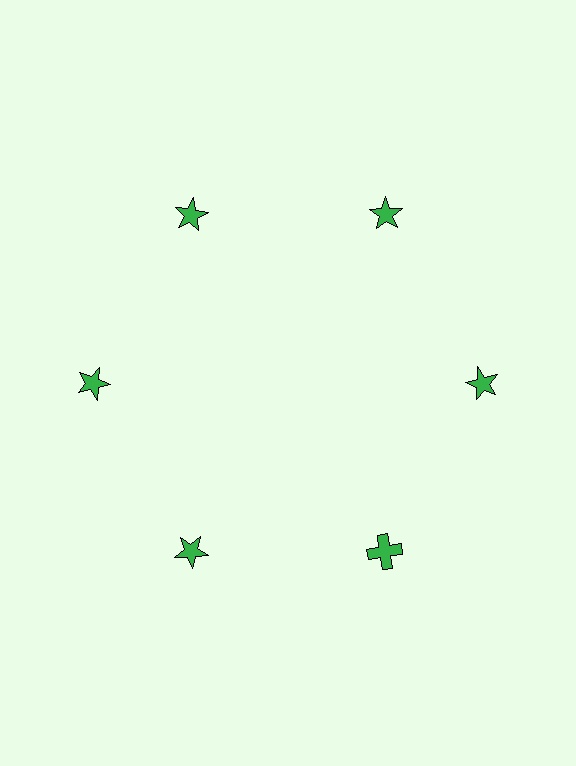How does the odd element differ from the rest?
It has a different shape: cross instead of star.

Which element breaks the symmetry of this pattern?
The green cross at roughly the 5 o'clock position breaks the symmetry. All other shapes are green stars.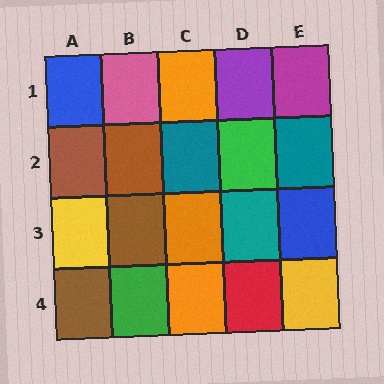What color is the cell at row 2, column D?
Green.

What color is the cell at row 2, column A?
Brown.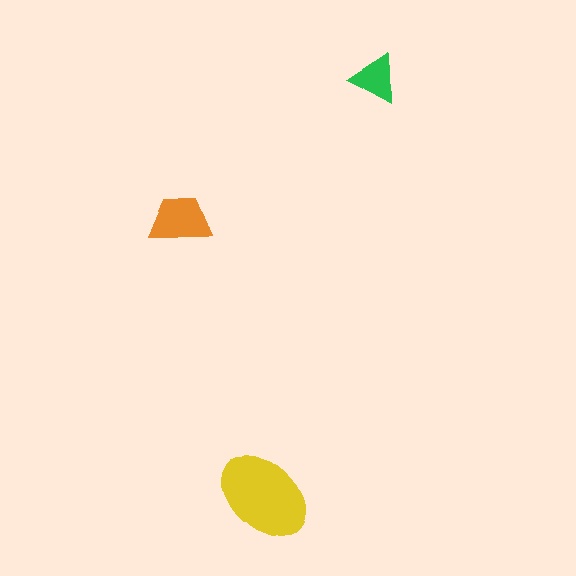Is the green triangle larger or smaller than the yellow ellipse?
Smaller.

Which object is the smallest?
The green triangle.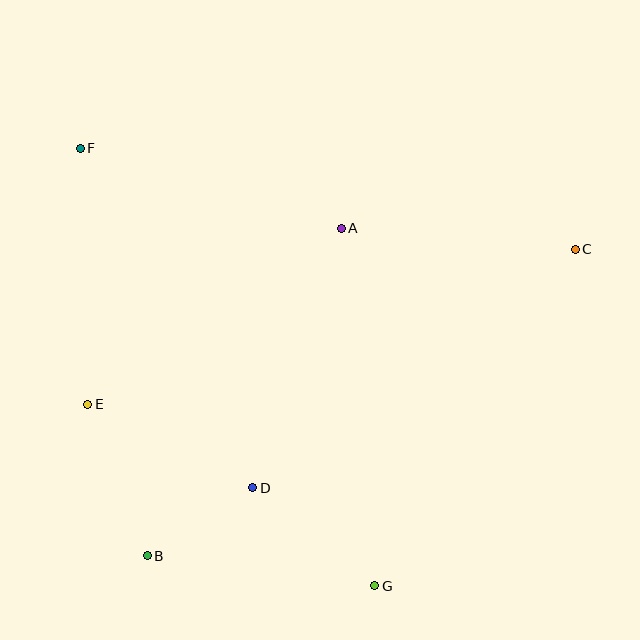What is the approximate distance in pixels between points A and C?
The distance between A and C is approximately 235 pixels.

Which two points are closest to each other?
Points B and D are closest to each other.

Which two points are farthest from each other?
Points F and G are farthest from each other.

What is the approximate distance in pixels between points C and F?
The distance between C and F is approximately 506 pixels.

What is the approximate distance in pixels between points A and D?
The distance between A and D is approximately 274 pixels.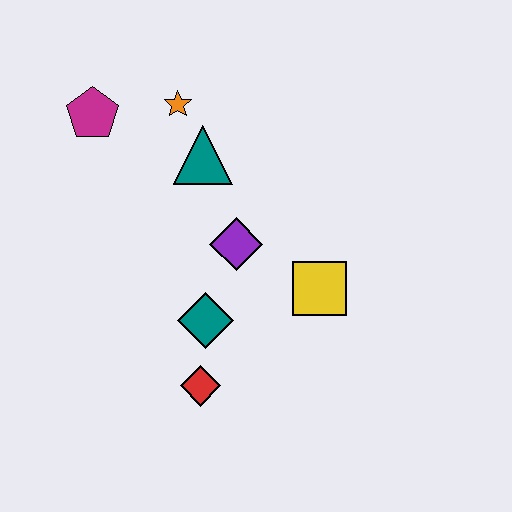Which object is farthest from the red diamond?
The magenta pentagon is farthest from the red diamond.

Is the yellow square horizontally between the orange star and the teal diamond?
No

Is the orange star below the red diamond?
No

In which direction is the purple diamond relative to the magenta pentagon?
The purple diamond is to the right of the magenta pentagon.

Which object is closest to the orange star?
The teal triangle is closest to the orange star.